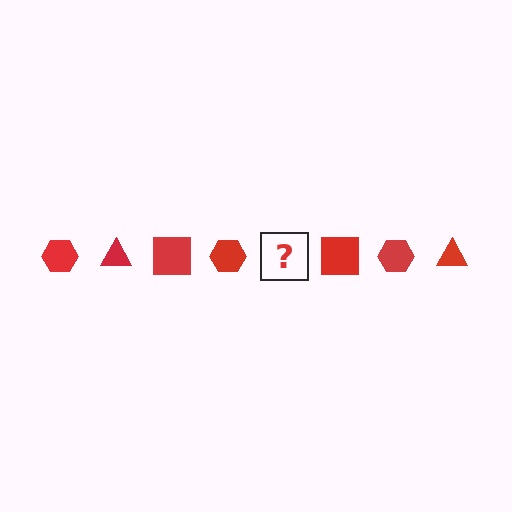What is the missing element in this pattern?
The missing element is a red triangle.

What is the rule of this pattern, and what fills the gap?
The rule is that the pattern cycles through hexagon, triangle, square shapes in red. The gap should be filled with a red triangle.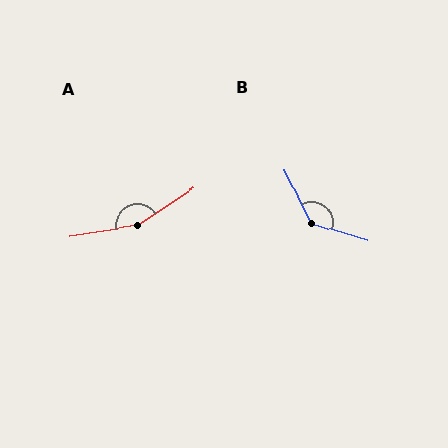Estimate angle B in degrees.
Approximately 133 degrees.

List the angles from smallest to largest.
B (133°), A (156°).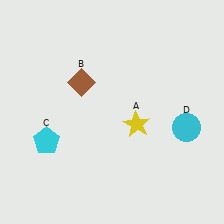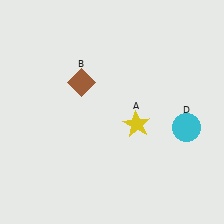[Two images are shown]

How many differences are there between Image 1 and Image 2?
There is 1 difference between the two images.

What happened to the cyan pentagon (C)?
The cyan pentagon (C) was removed in Image 2. It was in the bottom-left area of Image 1.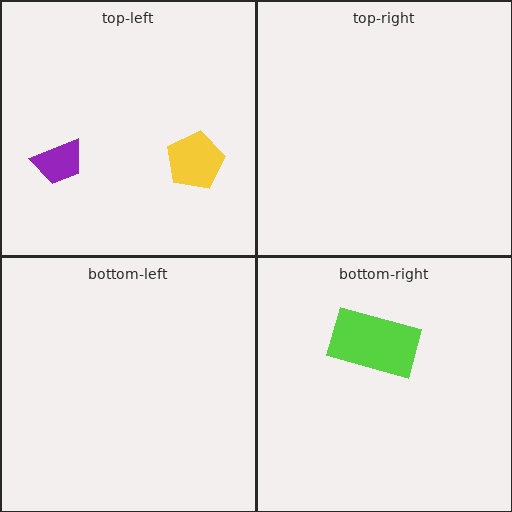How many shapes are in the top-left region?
2.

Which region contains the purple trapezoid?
The top-left region.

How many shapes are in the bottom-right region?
1.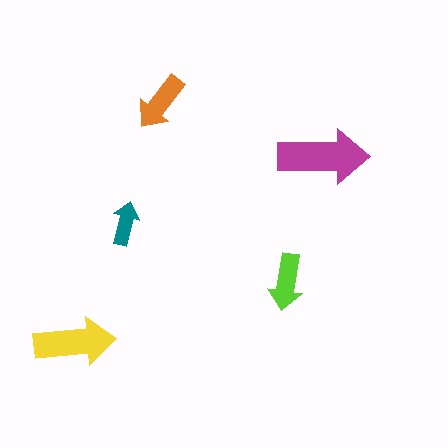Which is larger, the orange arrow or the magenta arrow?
The magenta one.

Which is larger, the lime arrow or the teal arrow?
The lime one.